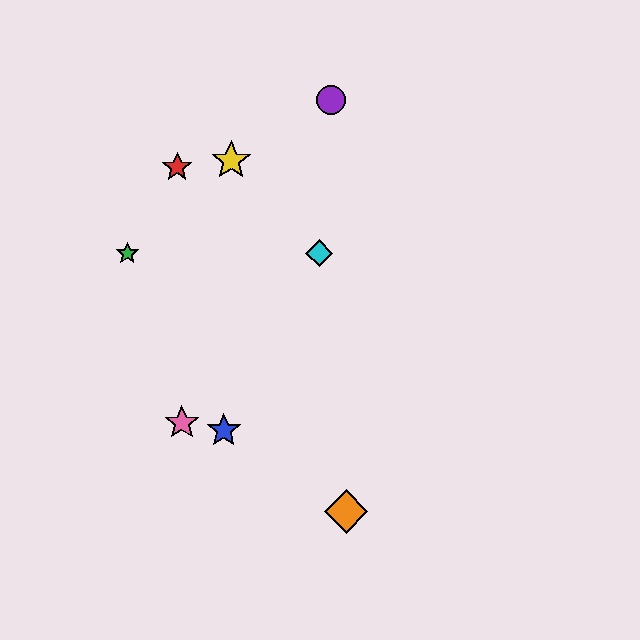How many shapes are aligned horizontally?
2 shapes (the green star, the cyan diamond) are aligned horizontally.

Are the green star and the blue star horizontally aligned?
No, the green star is at y≈253 and the blue star is at y≈430.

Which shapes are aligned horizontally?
The green star, the cyan diamond are aligned horizontally.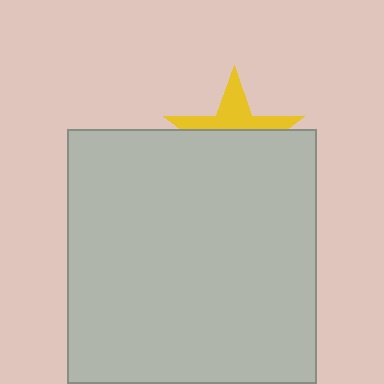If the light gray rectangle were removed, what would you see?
You would see the complete yellow star.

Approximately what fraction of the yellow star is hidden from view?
Roughly 60% of the yellow star is hidden behind the light gray rectangle.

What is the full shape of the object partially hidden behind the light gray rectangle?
The partially hidden object is a yellow star.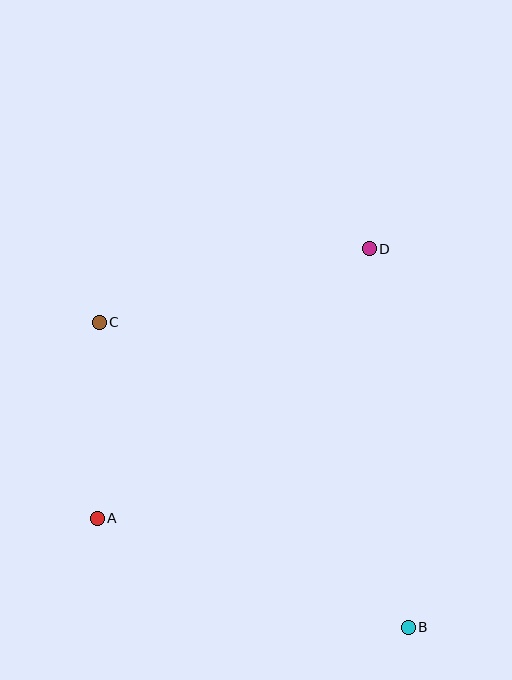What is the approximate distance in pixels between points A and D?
The distance between A and D is approximately 383 pixels.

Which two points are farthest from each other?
Points B and C are farthest from each other.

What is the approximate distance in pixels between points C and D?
The distance between C and D is approximately 280 pixels.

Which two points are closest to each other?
Points A and C are closest to each other.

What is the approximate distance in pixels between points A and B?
The distance between A and B is approximately 330 pixels.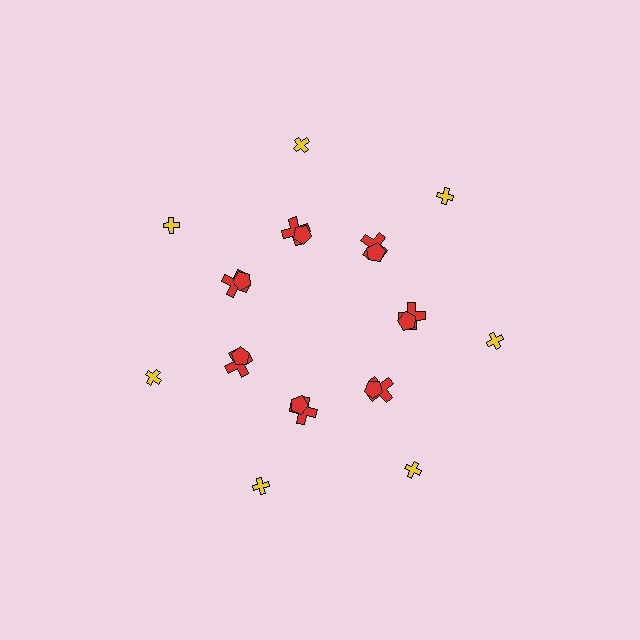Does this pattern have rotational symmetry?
Yes, this pattern has 7-fold rotational symmetry. It looks the same after rotating 51 degrees around the center.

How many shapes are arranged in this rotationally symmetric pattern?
There are 21 shapes, arranged in 7 groups of 3.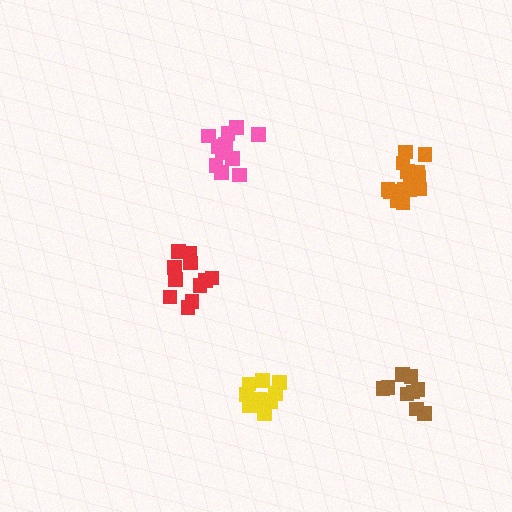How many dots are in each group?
Group 1: 11 dots, Group 2: 10 dots, Group 3: 11 dots, Group 4: 16 dots, Group 5: 11 dots (59 total).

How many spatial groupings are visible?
There are 5 spatial groupings.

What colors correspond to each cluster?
The clusters are colored: yellow, brown, pink, orange, red.